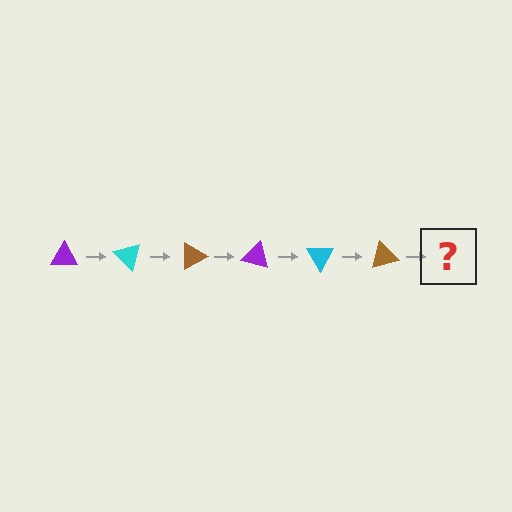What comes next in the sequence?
The next element should be a purple triangle, rotated 270 degrees from the start.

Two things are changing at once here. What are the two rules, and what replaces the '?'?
The two rules are that it rotates 45 degrees each step and the color cycles through purple, cyan, and brown. The '?' should be a purple triangle, rotated 270 degrees from the start.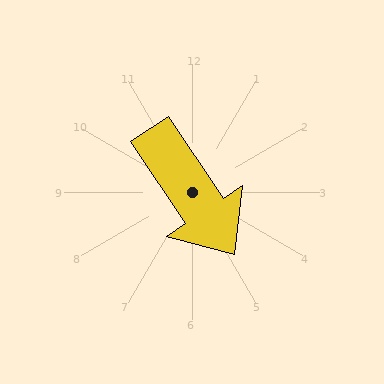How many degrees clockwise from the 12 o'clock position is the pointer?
Approximately 146 degrees.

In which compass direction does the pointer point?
Southeast.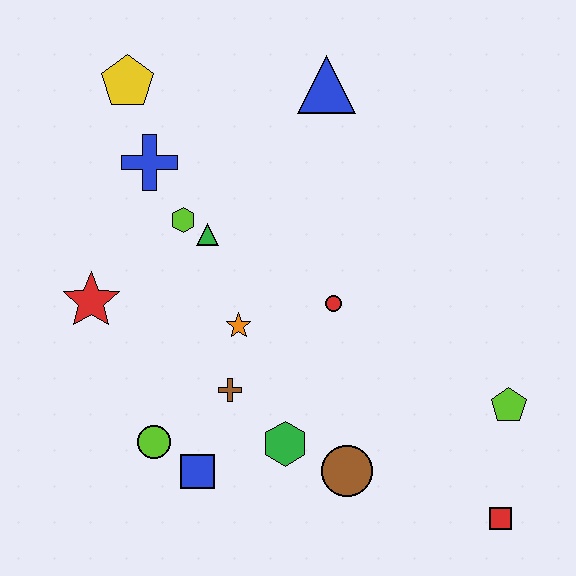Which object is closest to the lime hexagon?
The green triangle is closest to the lime hexagon.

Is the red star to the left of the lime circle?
Yes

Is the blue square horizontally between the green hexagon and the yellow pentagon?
Yes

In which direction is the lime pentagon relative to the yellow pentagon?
The lime pentagon is to the right of the yellow pentagon.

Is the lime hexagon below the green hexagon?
No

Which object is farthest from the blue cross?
The red square is farthest from the blue cross.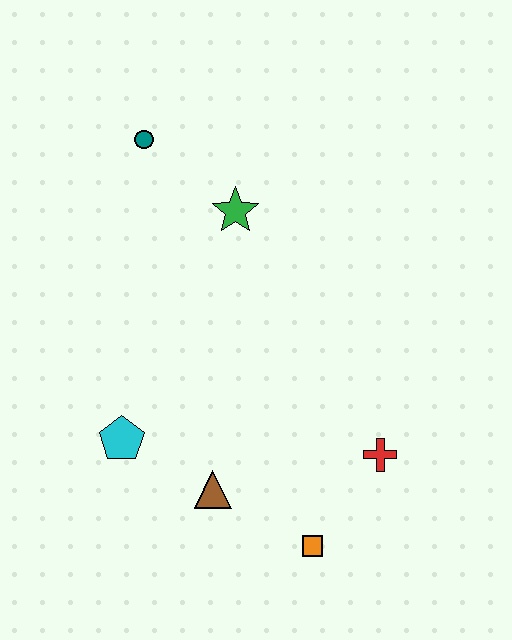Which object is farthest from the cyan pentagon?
The teal circle is farthest from the cyan pentagon.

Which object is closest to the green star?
The teal circle is closest to the green star.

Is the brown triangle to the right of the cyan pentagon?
Yes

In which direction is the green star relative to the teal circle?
The green star is to the right of the teal circle.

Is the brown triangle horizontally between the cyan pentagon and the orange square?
Yes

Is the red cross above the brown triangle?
Yes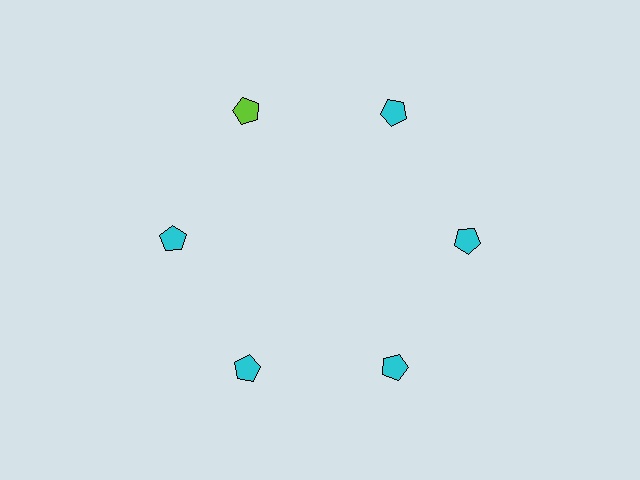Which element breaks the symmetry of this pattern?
The lime pentagon at roughly the 11 o'clock position breaks the symmetry. All other shapes are cyan pentagons.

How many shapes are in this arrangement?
There are 6 shapes arranged in a ring pattern.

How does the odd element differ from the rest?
It has a different color: lime instead of cyan.